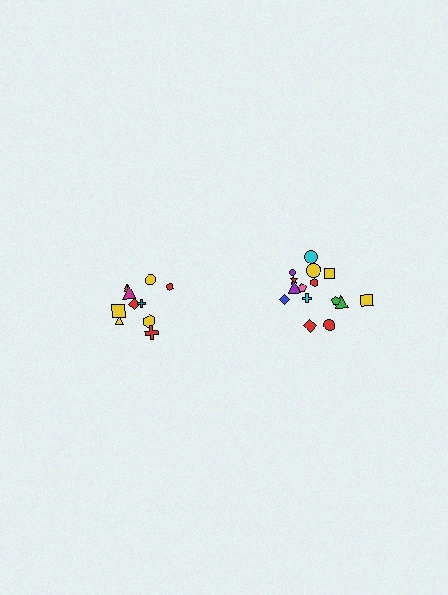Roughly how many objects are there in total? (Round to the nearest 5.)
Roughly 25 objects in total.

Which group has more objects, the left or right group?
The right group.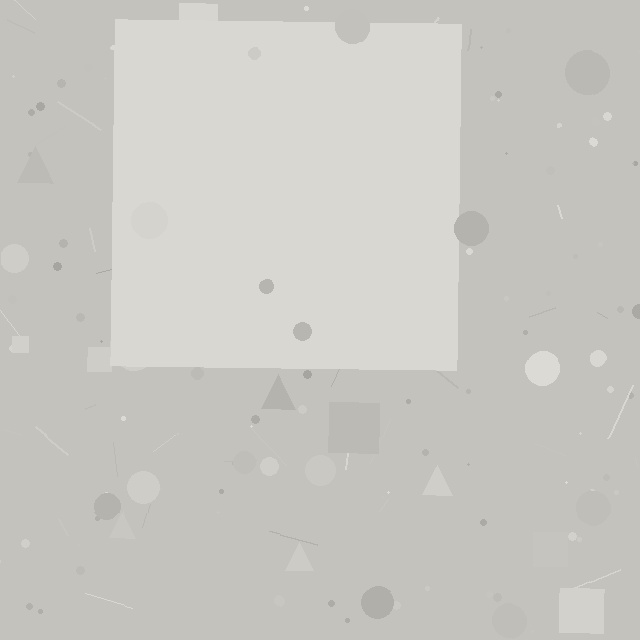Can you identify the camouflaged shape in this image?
The camouflaged shape is a square.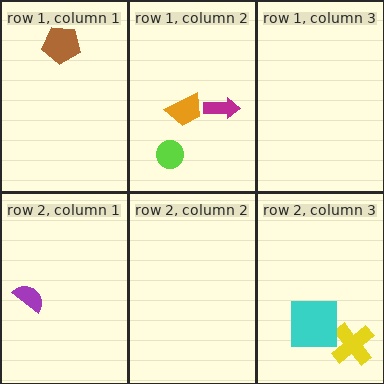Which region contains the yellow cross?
The row 2, column 3 region.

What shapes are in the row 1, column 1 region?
The brown pentagon.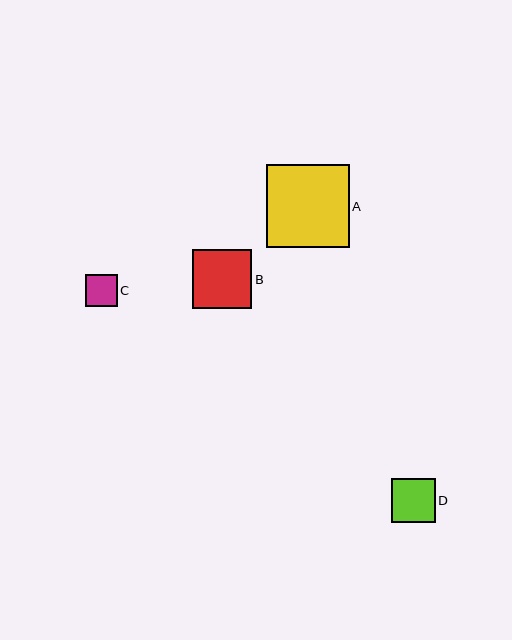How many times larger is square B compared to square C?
Square B is approximately 1.9 times the size of square C.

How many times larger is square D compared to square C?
Square D is approximately 1.4 times the size of square C.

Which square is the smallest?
Square C is the smallest with a size of approximately 32 pixels.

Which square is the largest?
Square A is the largest with a size of approximately 82 pixels.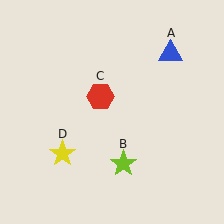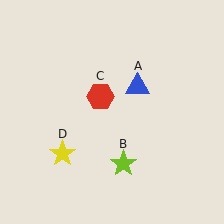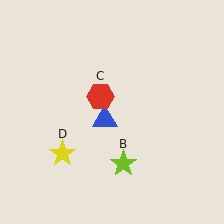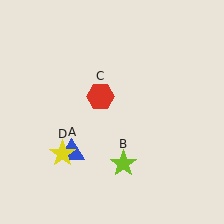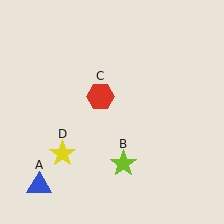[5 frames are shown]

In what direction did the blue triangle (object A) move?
The blue triangle (object A) moved down and to the left.